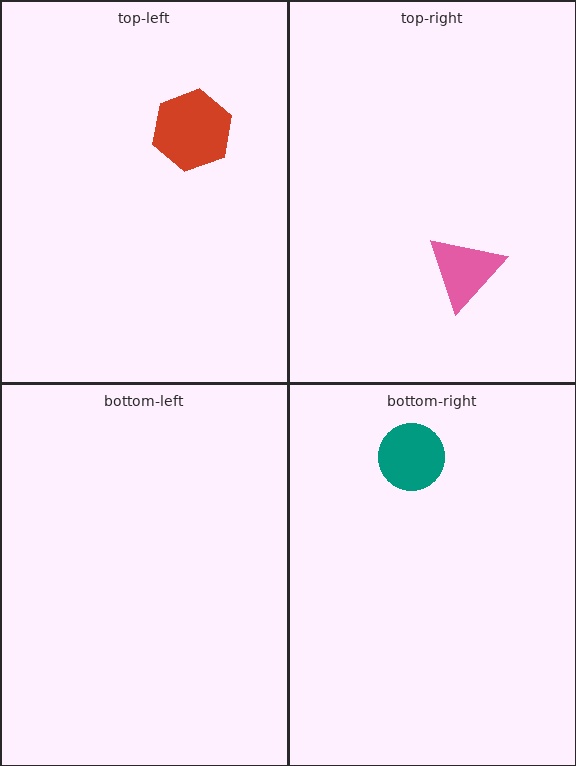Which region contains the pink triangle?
The top-right region.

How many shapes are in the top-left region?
1.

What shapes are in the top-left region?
The red hexagon.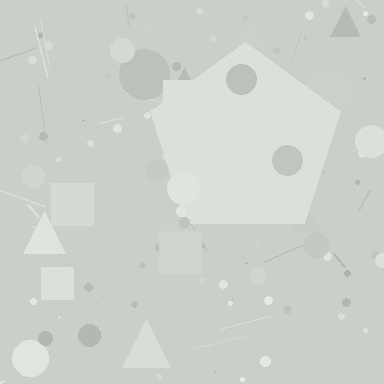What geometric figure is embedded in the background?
A pentagon is embedded in the background.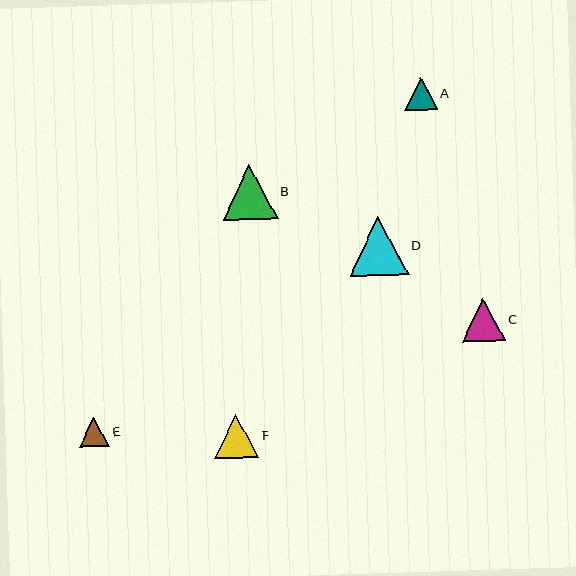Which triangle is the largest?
Triangle D is the largest with a size of approximately 59 pixels.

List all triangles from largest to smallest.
From largest to smallest: D, B, F, C, A, E.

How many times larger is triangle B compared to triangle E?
Triangle B is approximately 1.9 times the size of triangle E.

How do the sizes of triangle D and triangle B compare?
Triangle D and triangle B are approximately the same size.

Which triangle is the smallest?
Triangle E is the smallest with a size of approximately 30 pixels.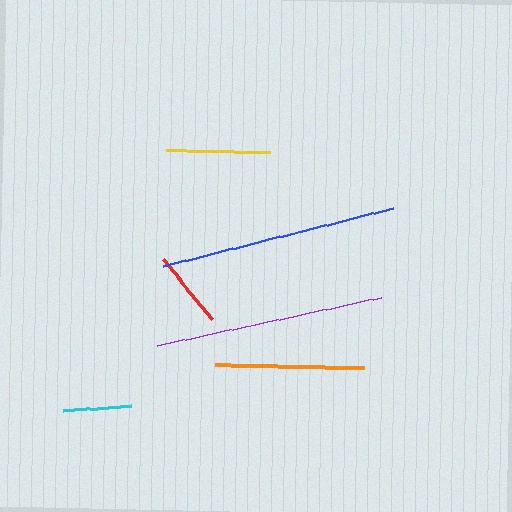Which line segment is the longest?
The blue line is the longest at approximately 237 pixels.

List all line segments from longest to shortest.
From longest to shortest: blue, purple, orange, yellow, red, cyan.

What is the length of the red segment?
The red segment is approximately 77 pixels long.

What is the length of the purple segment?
The purple segment is approximately 229 pixels long.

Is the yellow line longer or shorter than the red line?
The yellow line is longer than the red line.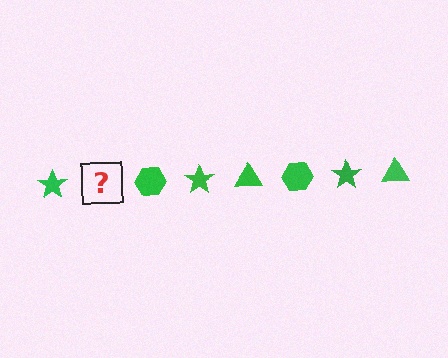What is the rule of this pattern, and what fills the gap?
The rule is that the pattern cycles through star, triangle, hexagon shapes in green. The gap should be filled with a green triangle.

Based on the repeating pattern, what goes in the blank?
The blank should be a green triangle.